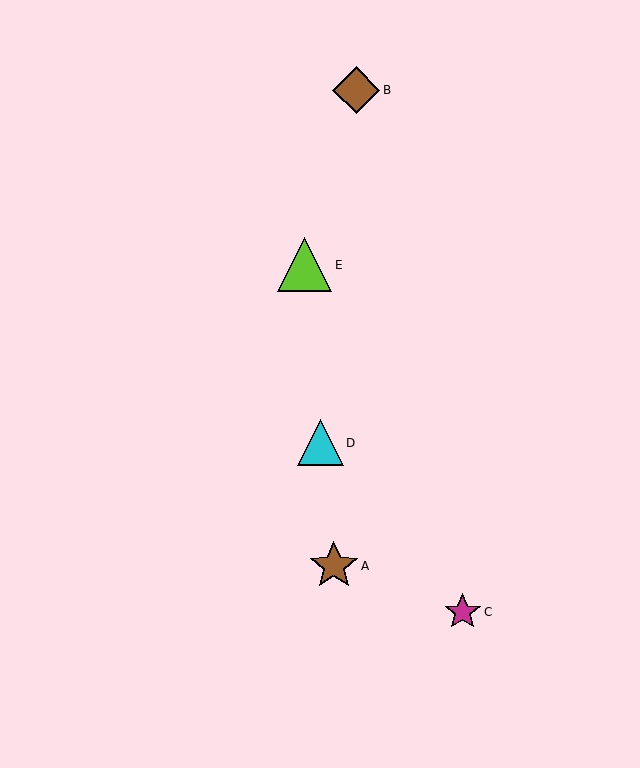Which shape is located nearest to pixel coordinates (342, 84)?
The brown diamond (labeled B) at (356, 90) is nearest to that location.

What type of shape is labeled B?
Shape B is a brown diamond.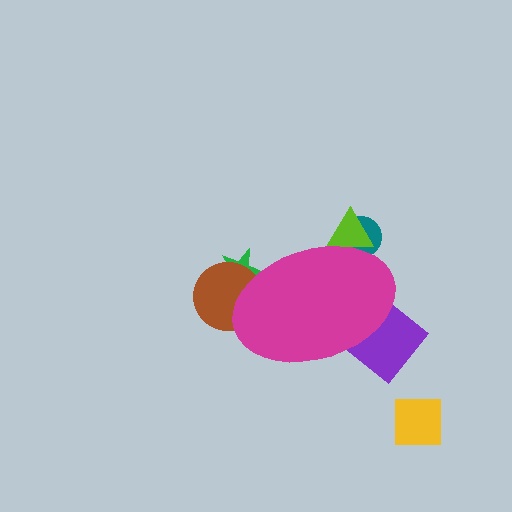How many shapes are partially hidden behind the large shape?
5 shapes are partially hidden.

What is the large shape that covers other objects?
A magenta ellipse.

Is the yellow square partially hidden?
No, the yellow square is fully visible.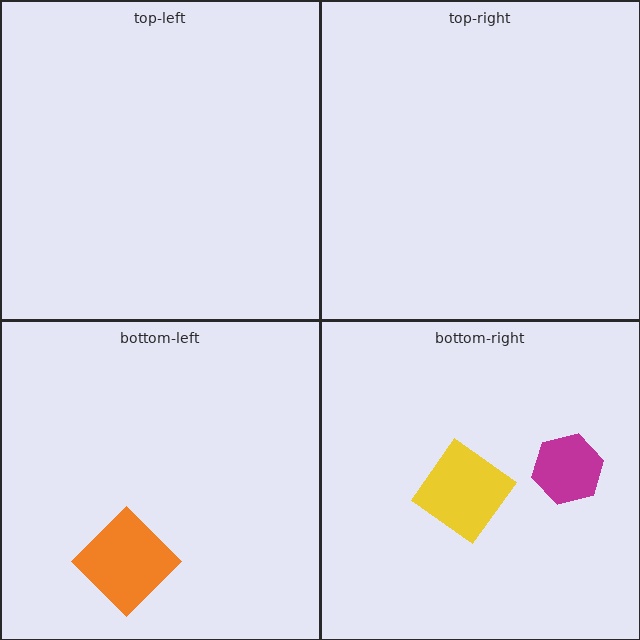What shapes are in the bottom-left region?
The orange diamond.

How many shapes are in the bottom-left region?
1.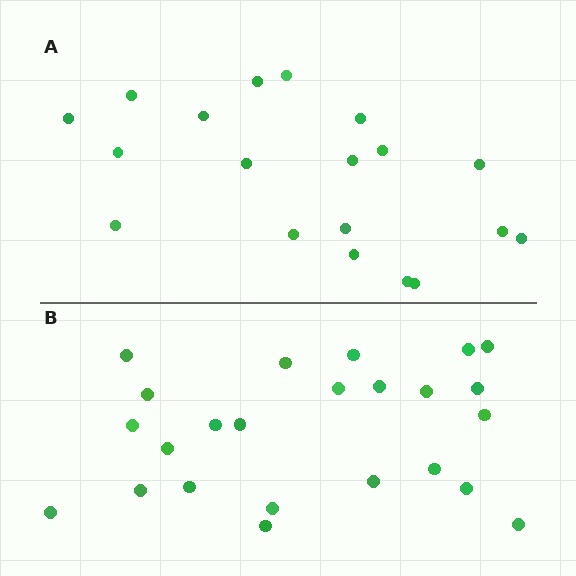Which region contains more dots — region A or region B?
Region B (the bottom region) has more dots.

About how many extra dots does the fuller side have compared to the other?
Region B has about 5 more dots than region A.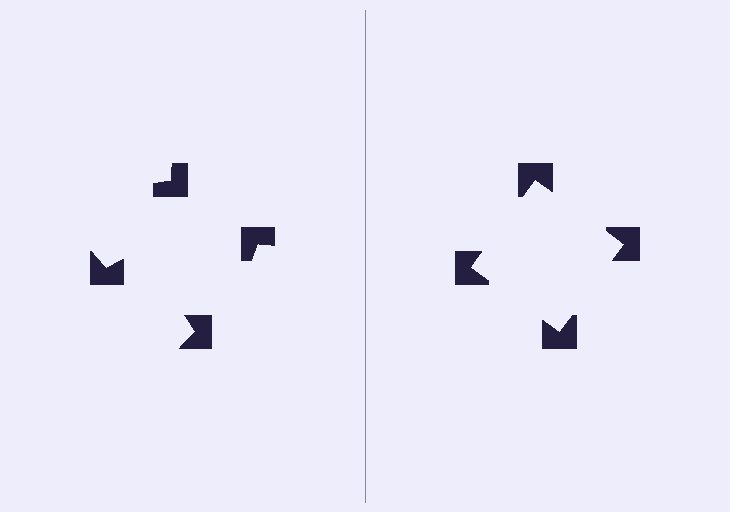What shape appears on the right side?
An illusory square.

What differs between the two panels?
The notched squares are positioned identically on both sides; only the wedge orientations differ. On the right they align to a square; on the left they are misaligned.